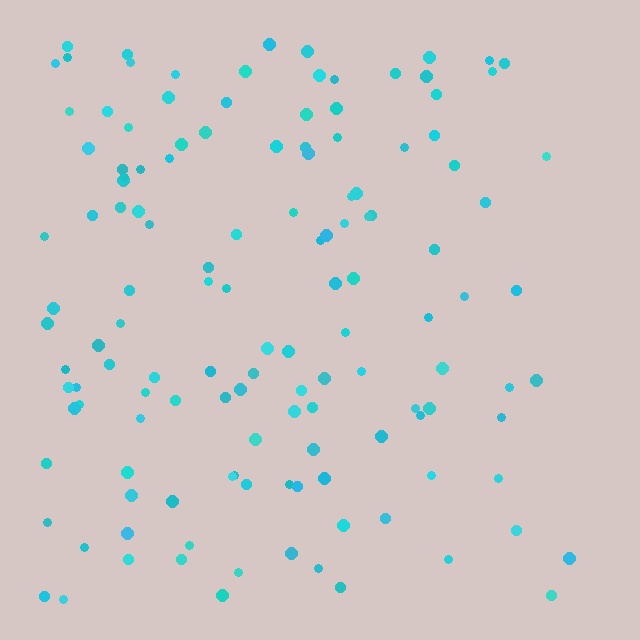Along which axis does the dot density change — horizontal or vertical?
Horizontal.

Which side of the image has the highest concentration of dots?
The left.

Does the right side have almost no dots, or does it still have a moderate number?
Still a moderate number, just noticeably fewer than the left.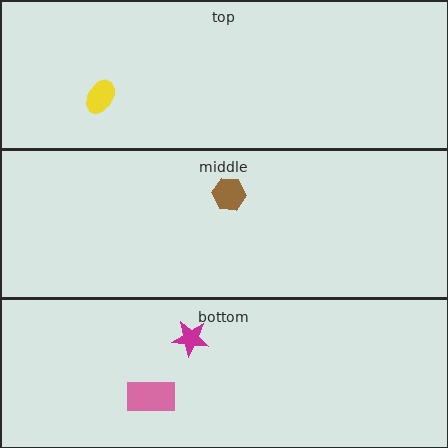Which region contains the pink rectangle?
The bottom region.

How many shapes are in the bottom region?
2.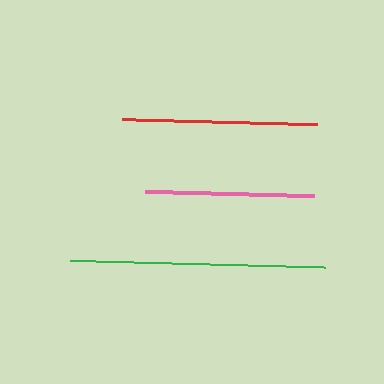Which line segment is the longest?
The green line is the longest at approximately 255 pixels.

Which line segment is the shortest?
The pink line is the shortest at approximately 168 pixels.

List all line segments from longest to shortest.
From longest to shortest: green, red, pink.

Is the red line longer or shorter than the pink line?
The red line is longer than the pink line.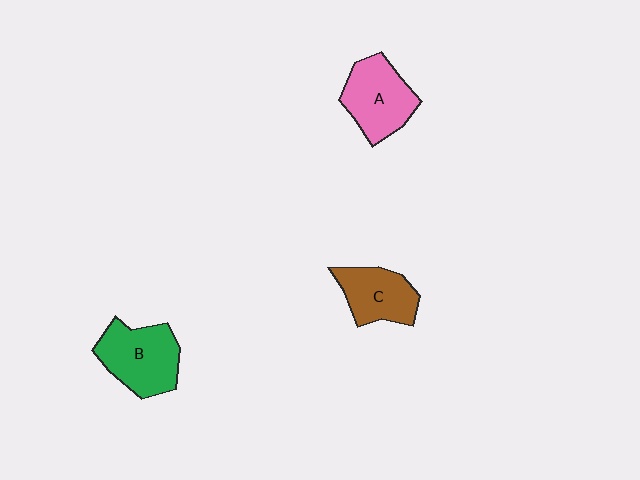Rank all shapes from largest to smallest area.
From largest to smallest: B (green), A (pink), C (brown).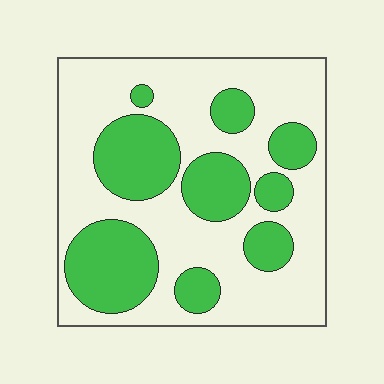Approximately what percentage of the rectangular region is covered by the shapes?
Approximately 35%.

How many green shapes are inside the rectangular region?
9.